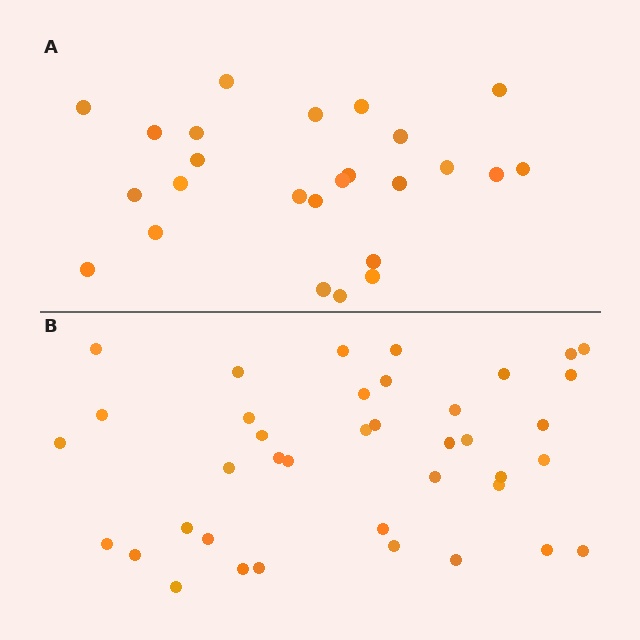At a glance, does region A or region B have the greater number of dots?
Region B (the bottom region) has more dots.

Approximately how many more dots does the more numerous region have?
Region B has approximately 15 more dots than region A.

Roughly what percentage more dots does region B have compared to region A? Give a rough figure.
About 55% more.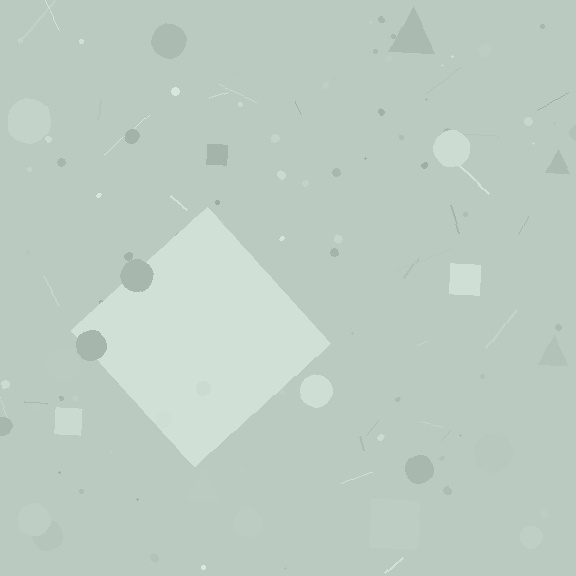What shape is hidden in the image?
A diamond is hidden in the image.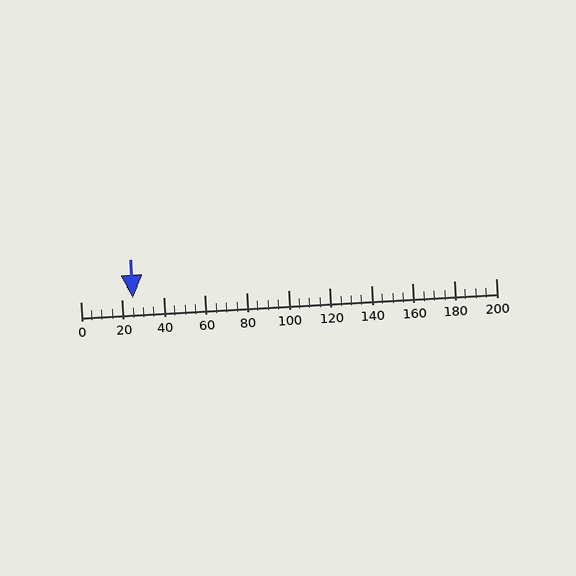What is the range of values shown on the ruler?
The ruler shows values from 0 to 200.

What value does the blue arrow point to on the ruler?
The blue arrow points to approximately 25.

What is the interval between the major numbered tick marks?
The major tick marks are spaced 20 units apart.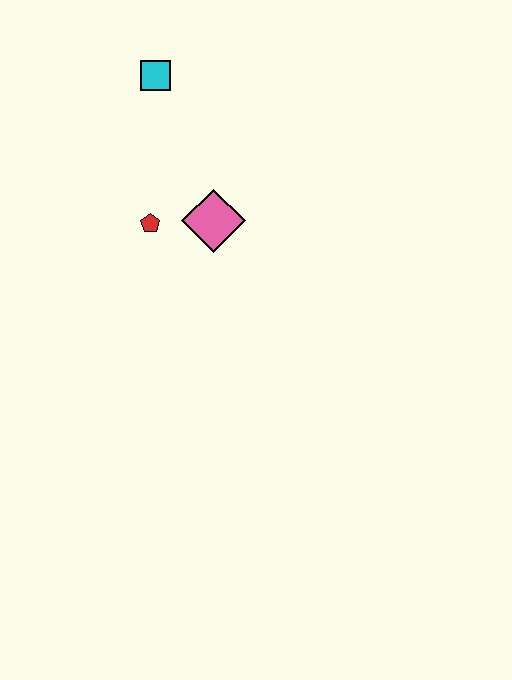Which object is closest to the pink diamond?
The red pentagon is closest to the pink diamond.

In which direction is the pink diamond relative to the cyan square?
The pink diamond is below the cyan square.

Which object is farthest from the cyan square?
The pink diamond is farthest from the cyan square.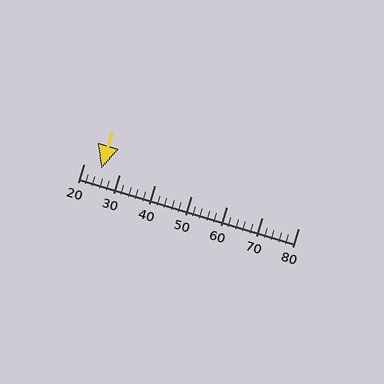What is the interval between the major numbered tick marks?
The major tick marks are spaced 10 units apart.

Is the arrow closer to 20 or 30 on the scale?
The arrow is closer to 30.